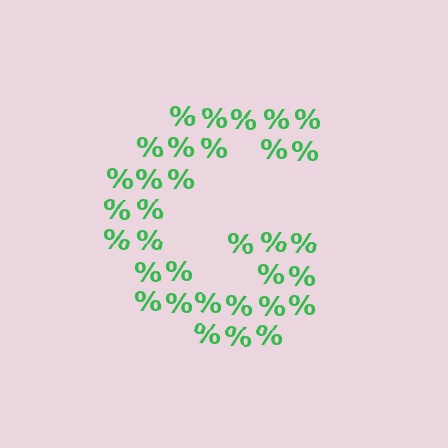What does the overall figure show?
The overall figure shows the letter G.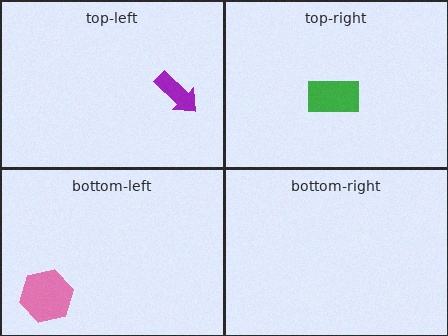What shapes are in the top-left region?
The purple arrow.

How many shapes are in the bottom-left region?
1.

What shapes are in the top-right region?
The green rectangle.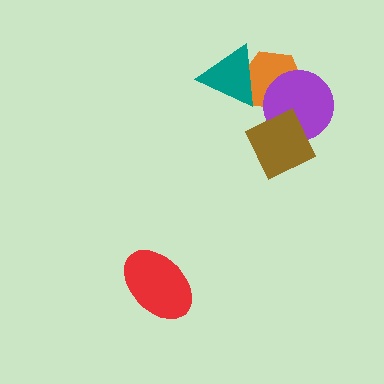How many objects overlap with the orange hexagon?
2 objects overlap with the orange hexagon.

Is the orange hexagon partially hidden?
Yes, it is partially covered by another shape.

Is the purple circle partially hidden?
Yes, it is partially covered by another shape.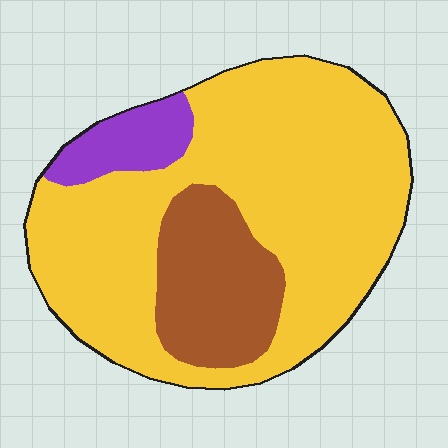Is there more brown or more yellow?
Yellow.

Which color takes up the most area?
Yellow, at roughly 70%.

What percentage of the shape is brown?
Brown covers 19% of the shape.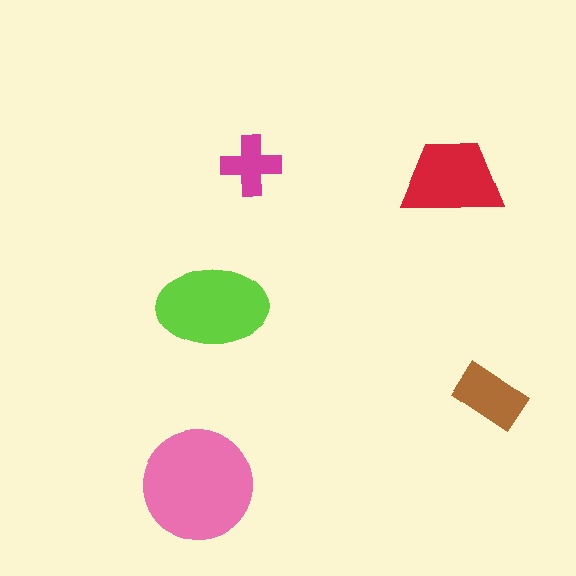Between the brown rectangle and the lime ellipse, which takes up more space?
The lime ellipse.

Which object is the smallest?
The magenta cross.